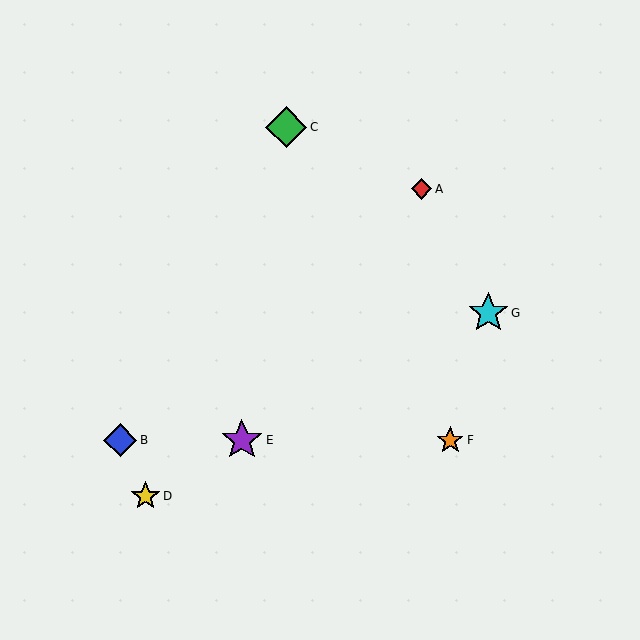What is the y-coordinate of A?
Object A is at y≈189.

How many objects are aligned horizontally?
3 objects (B, E, F) are aligned horizontally.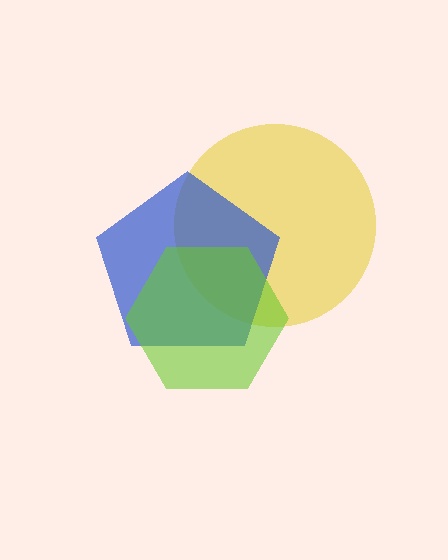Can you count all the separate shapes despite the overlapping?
Yes, there are 3 separate shapes.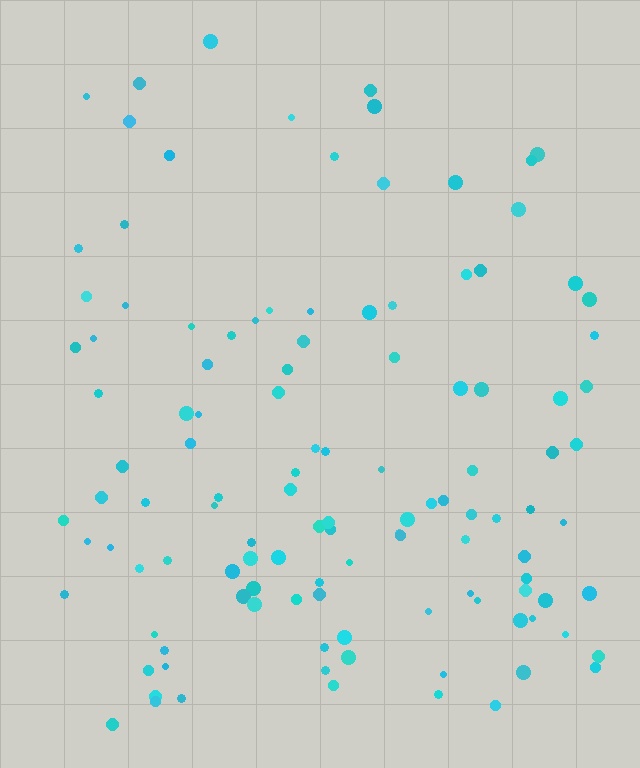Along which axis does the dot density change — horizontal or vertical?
Vertical.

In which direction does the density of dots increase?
From top to bottom, with the bottom side densest.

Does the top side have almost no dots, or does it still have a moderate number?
Still a moderate number, just noticeably fewer than the bottom.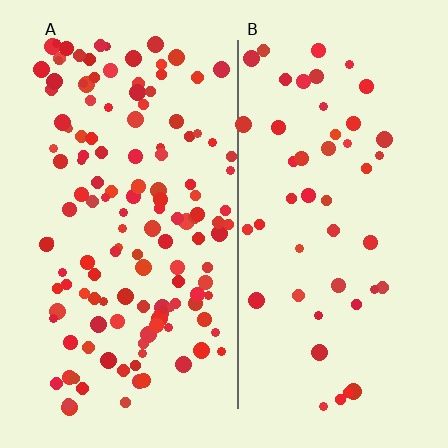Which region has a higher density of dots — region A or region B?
A (the left).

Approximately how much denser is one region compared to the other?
Approximately 2.9× — region A over region B.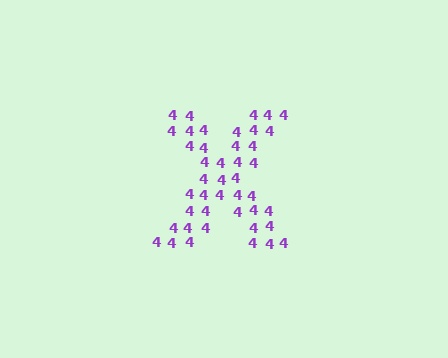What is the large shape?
The large shape is the letter X.